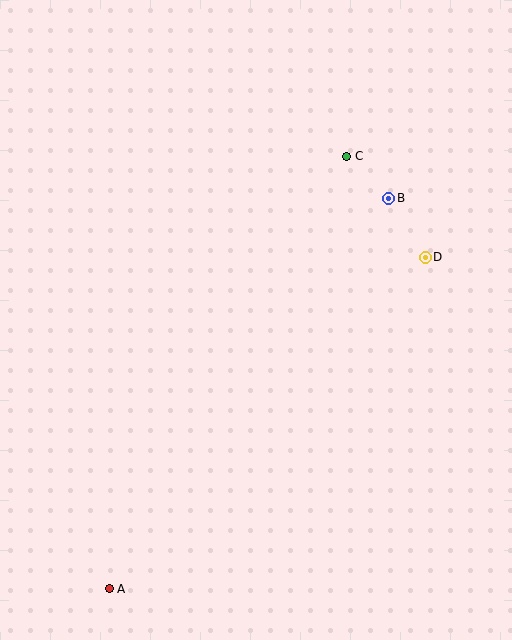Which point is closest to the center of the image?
Point B at (389, 198) is closest to the center.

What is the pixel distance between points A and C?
The distance between A and C is 494 pixels.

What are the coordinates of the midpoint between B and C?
The midpoint between B and C is at (368, 177).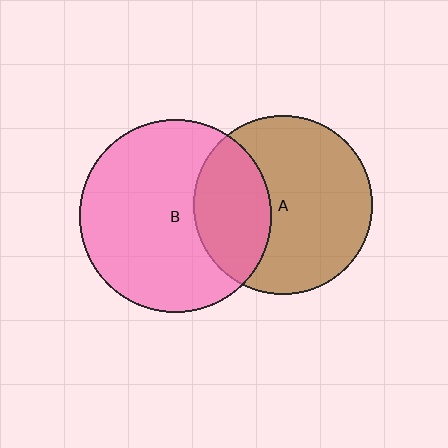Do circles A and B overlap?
Yes.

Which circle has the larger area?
Circle B (pink).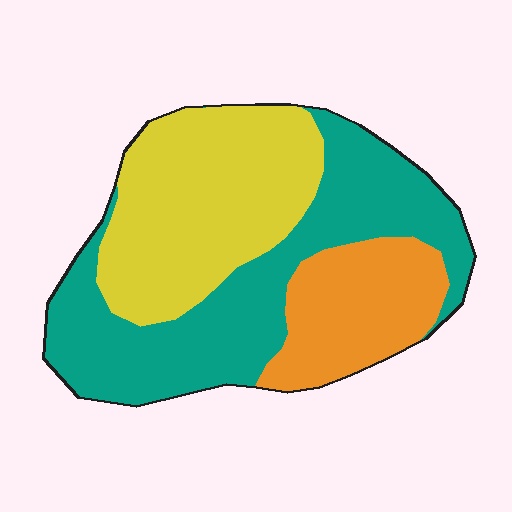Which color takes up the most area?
Teal, at roughly 45%.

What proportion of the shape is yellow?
Yellow covers 37% of the shape.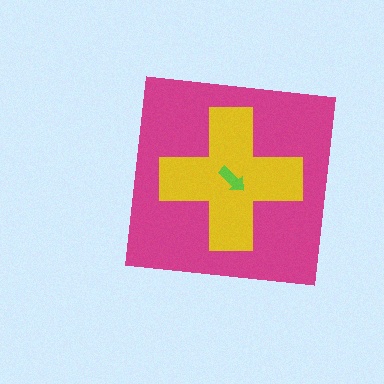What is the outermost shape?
The magenta square.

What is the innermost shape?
The lime arrow.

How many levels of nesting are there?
3.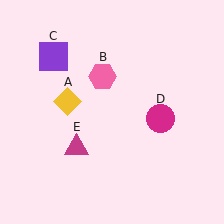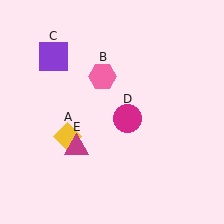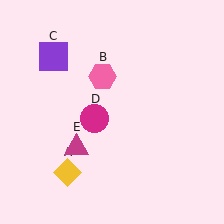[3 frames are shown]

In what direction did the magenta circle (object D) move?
The magenta circle (object D) moved left.